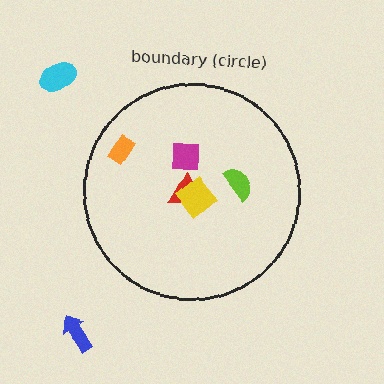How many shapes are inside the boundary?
5 inside, 2 outside.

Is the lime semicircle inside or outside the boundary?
Inside.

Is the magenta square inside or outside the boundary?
Inside.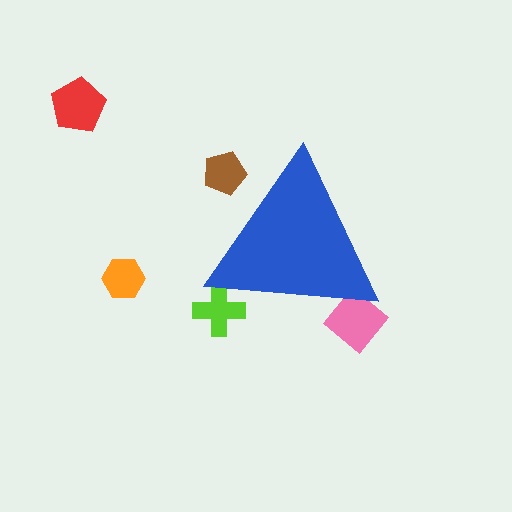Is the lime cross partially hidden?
Yes, the lime cross is partially hidden behind the blue triangle.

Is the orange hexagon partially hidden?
No, the orange hexagon is fully visible.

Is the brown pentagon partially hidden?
Yes, the brown pentagon is partially hidden behind the blue triangle.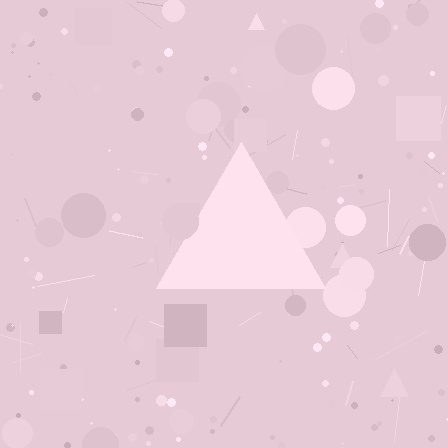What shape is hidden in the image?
A triangle is hidden in the image.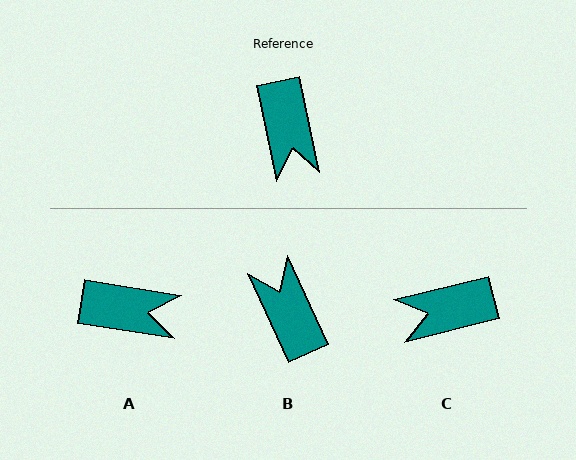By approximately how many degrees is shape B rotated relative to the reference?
Approximately 168 degrees clockwise.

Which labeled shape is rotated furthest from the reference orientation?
B, about 168 degrees away.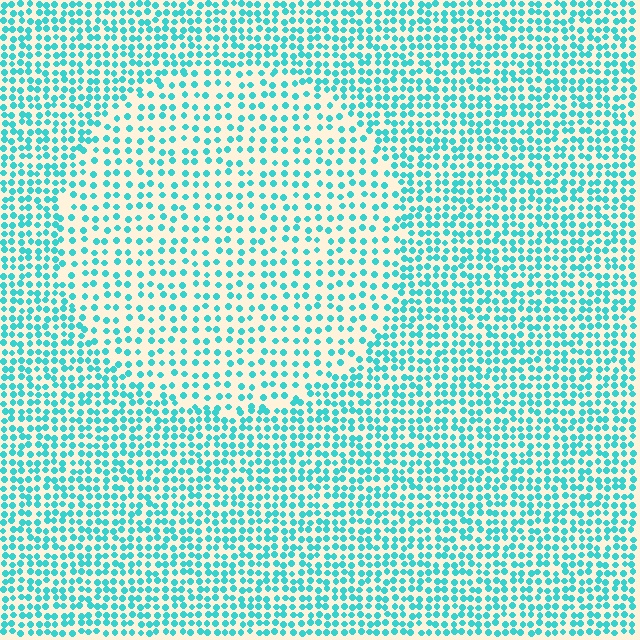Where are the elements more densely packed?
The elements are more densely packed outside the circle boundary.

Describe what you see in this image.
The image contains small cyan elements arranged at two different densities. A circle-shaped region is visible where the elements are less densely packed than the surrounding area.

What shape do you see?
I see a circle.